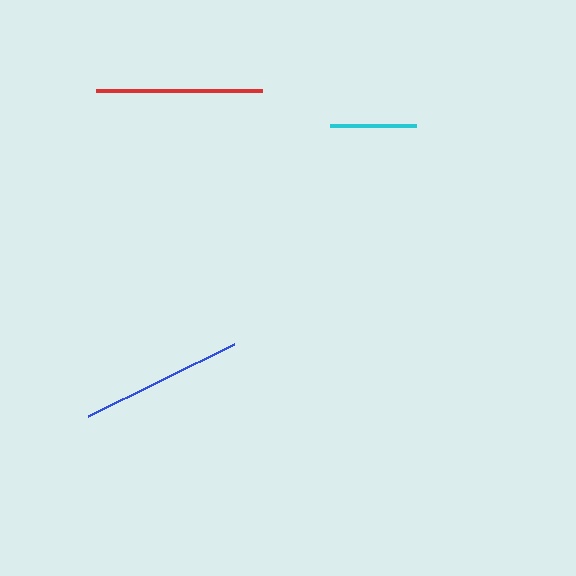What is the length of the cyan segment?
The cyan segment is approximately 87 pixels long.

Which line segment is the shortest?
The cyan line is the shortest at approximately 87 pixels.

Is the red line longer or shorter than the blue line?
The red line is longer than the blue line.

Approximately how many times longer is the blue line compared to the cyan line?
The blue line is approximately 1.9 times the length of the cyan line.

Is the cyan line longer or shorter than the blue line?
The blue line is longer than the cyan line.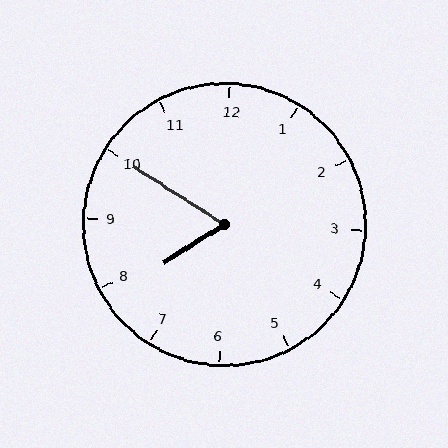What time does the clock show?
7:50.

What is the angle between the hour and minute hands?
Approximately 65 degrees.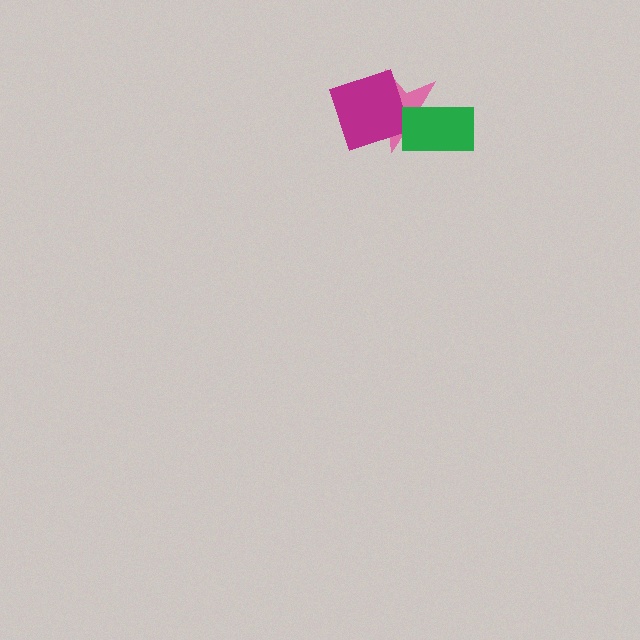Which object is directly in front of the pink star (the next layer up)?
The magenta diamond is directly in front of the pink star.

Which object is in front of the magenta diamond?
The green rectangle is in front of the magenta diamond.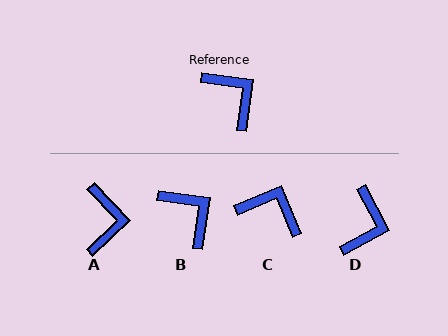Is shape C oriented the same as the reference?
No, it is off by about 31 degrees.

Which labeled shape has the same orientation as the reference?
B.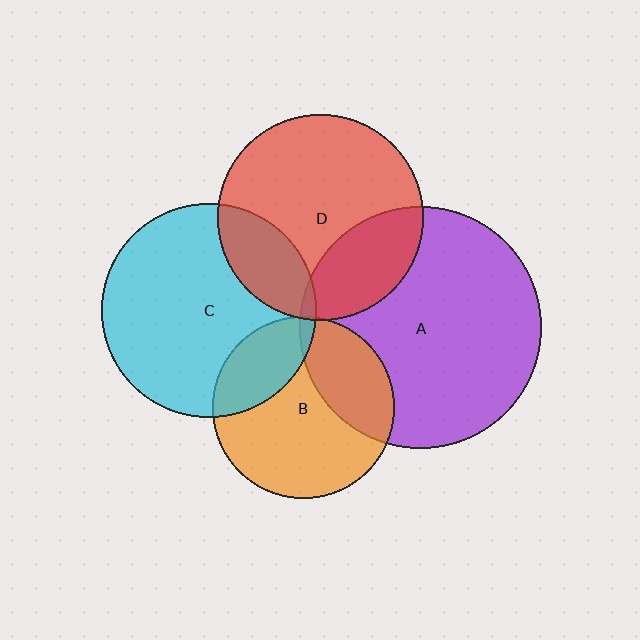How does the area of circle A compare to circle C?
Approximately 1.3 times.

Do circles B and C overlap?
Yes.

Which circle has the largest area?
Circle A (purple).